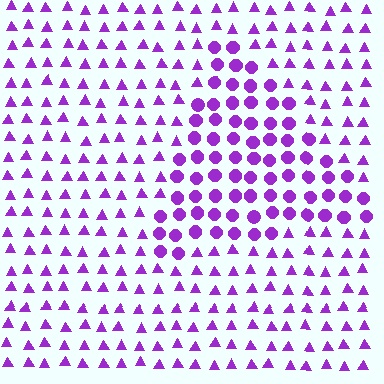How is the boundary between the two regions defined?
The boundary is defined by a change in element shape: circles inside vs. triangles outside. All elements share the same color and spacing.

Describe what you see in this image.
The image is filled with small purple elements arranged in a uniform grid. A triangle-shaped region contains circles, while the surrounding area contains triangles. The boundary is defined purely by the change in element shape.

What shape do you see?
I see a triangle.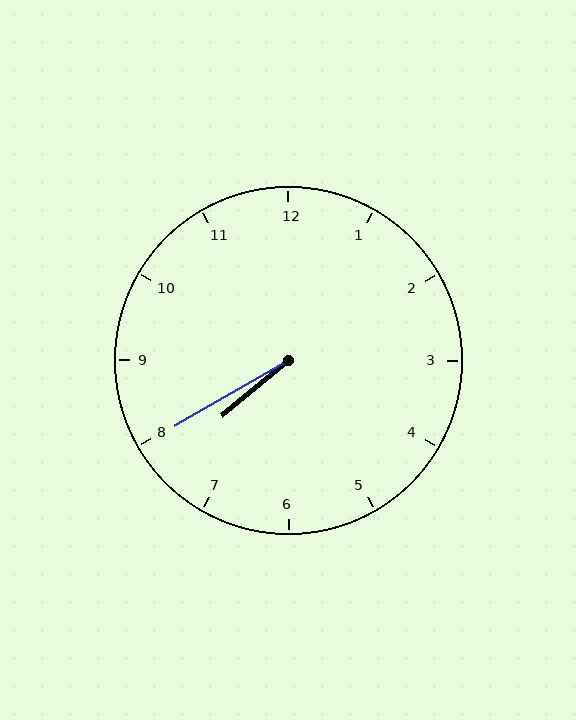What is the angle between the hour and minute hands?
Approximately 10 degrees.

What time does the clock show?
7:40.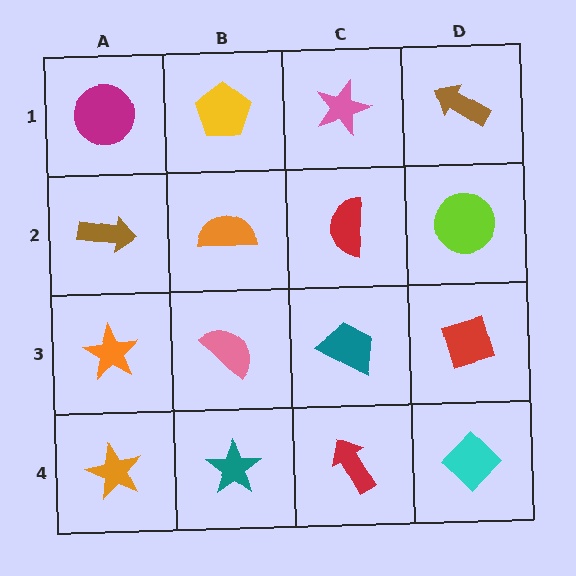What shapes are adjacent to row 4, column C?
A teal trapezoid (row 3, column C), a teal star (row 4, column B), a cyan diamond (row 4, column D).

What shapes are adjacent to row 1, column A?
A brown arrow (row 2, column A), a yellow pentagon (row 1, column B).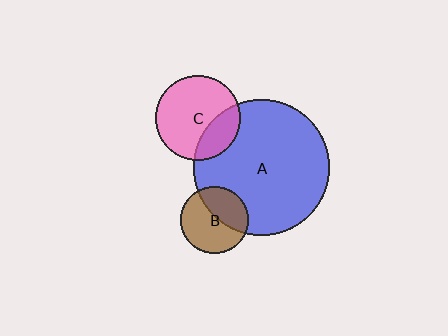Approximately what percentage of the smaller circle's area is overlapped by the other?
Approximately 25%.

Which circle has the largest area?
Circle A (blue).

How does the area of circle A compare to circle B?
Approximately 4.1 times.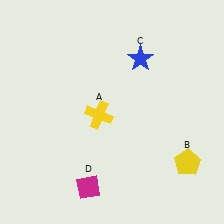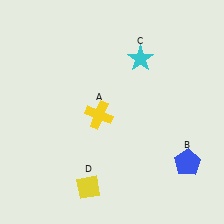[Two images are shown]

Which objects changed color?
B changed from yellow to blue. C changed from blue to cyan. D changed from magenta to yellow.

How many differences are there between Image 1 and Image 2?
There are 3 differences between the two images.